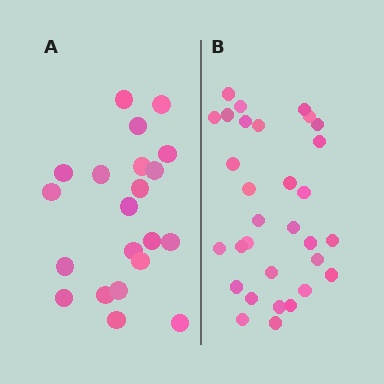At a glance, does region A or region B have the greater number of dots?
Region B (the right region) has more dots.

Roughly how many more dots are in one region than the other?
Region B has roughly 10 or so more dots than region A.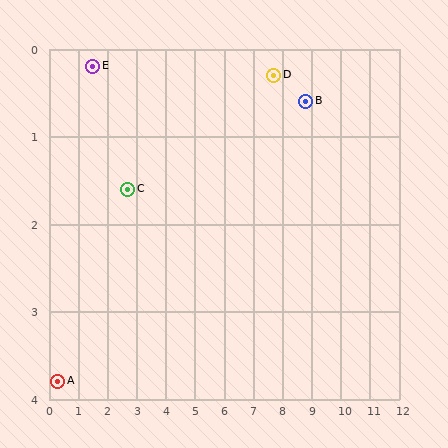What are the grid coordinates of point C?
Point C is at approximately (2.7, 1.6).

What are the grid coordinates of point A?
Point A is at approximately (0.3, 3.8).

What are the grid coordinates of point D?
Point D is at approximately (7.7, 0.3).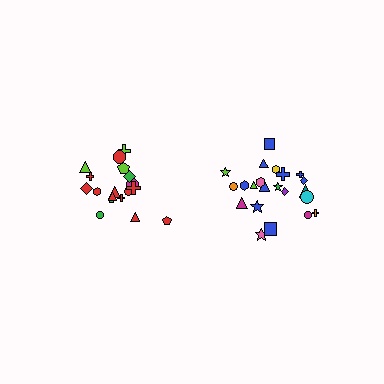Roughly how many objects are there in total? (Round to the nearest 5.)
Roughly 40 objects in total.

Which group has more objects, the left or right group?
The right group.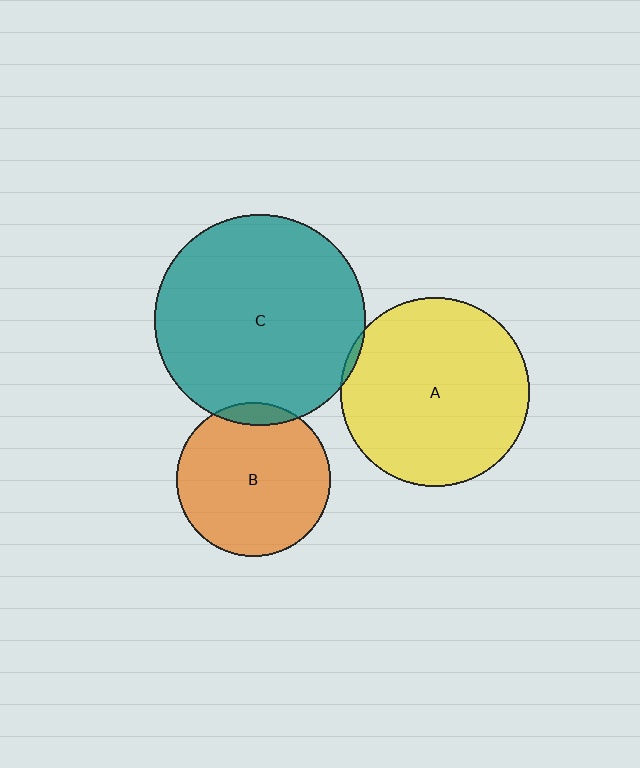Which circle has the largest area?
Circle C (teal).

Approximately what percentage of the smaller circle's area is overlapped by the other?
Approximately 5%.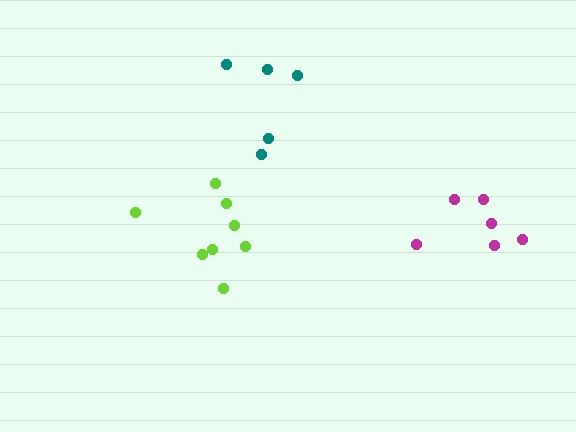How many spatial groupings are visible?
There are 3 spatial groupings.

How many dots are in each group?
Group 1: 8 dots, Group 2: 5 dots, Group 3: 6 dots (19 total).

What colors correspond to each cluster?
The clusters are colored: lime, teal, magenta.